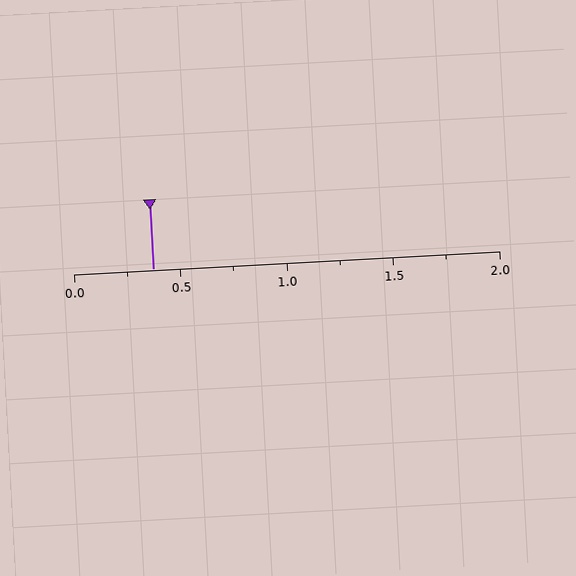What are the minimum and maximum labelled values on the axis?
The axis runs from 0.0 to 2.0.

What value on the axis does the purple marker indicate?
The marker indicates approximately 0.38.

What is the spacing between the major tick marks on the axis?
The major ticks are spaced 0.5 apart.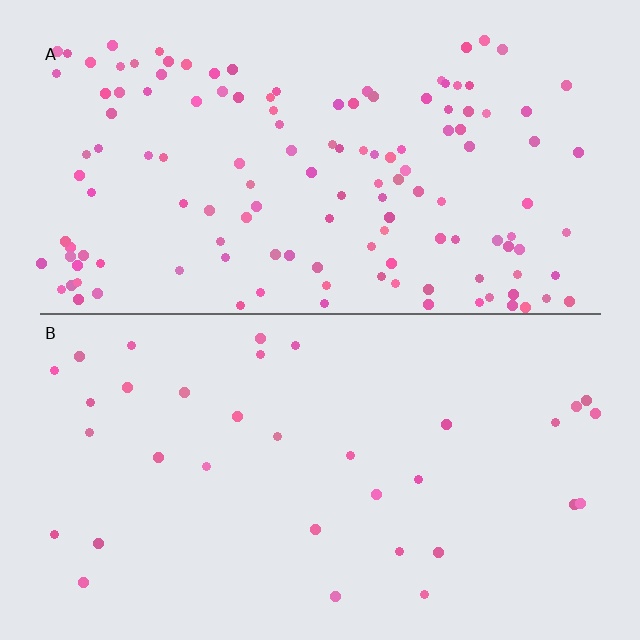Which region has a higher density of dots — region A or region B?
A (the top).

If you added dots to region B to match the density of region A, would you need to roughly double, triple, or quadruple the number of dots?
Approximately quadruple.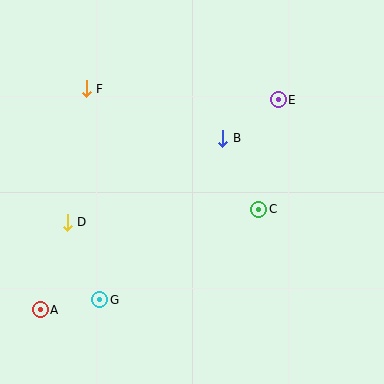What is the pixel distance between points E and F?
The distance between E and F is 192 pixels.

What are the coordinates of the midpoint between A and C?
The midpoint between A and C is at (150, 260).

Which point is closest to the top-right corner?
Point E is closest to the top-right corner.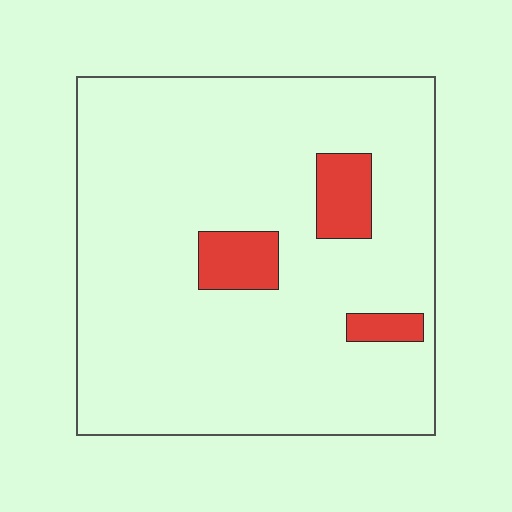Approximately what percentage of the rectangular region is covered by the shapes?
Approximately 10%.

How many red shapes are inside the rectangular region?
3.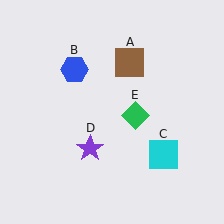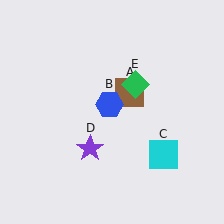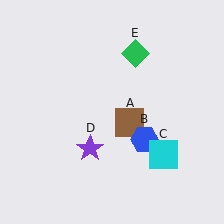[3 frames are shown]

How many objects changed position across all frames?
3 objects changed position: brown square (object A), blue hexagon (object B), green diamond (object E).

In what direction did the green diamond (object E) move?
The green diamond (object E) moved up.